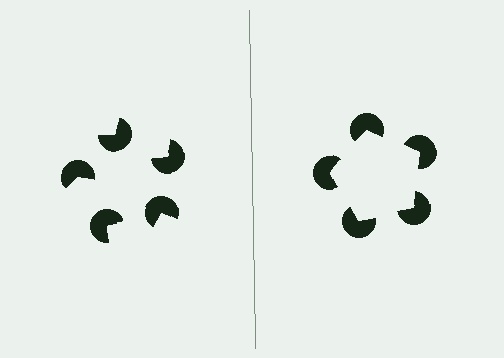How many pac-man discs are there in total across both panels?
10 — 5 on each side.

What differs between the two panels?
The pac-man discs are positioned identically on both sides; only the wedge orientations differ. On the right they align to a pentagon; on the left they are misaligned.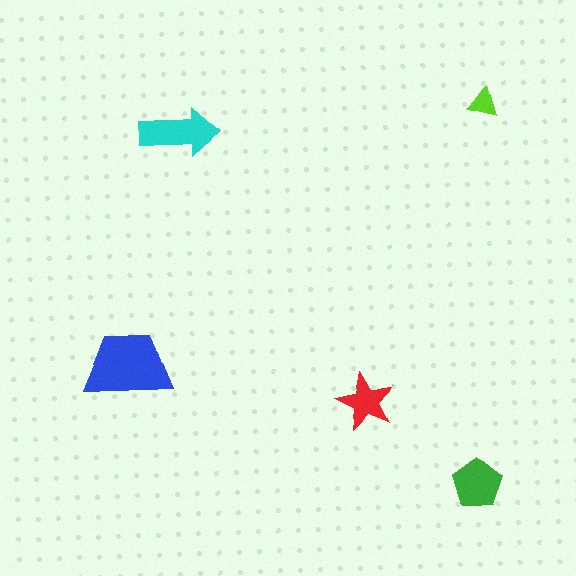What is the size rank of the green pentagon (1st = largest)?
3rd.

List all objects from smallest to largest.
The lime triangle, the red star, the green pentagon, the cyan arrow, the blue trapezoid.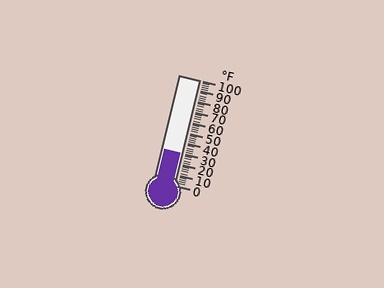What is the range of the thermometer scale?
The thermometer scale ranges from 0°F to 100°F.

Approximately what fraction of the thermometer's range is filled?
The thermometer is filled to approximately 30% of its range.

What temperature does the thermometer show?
The thermometer shows approximately 30°F.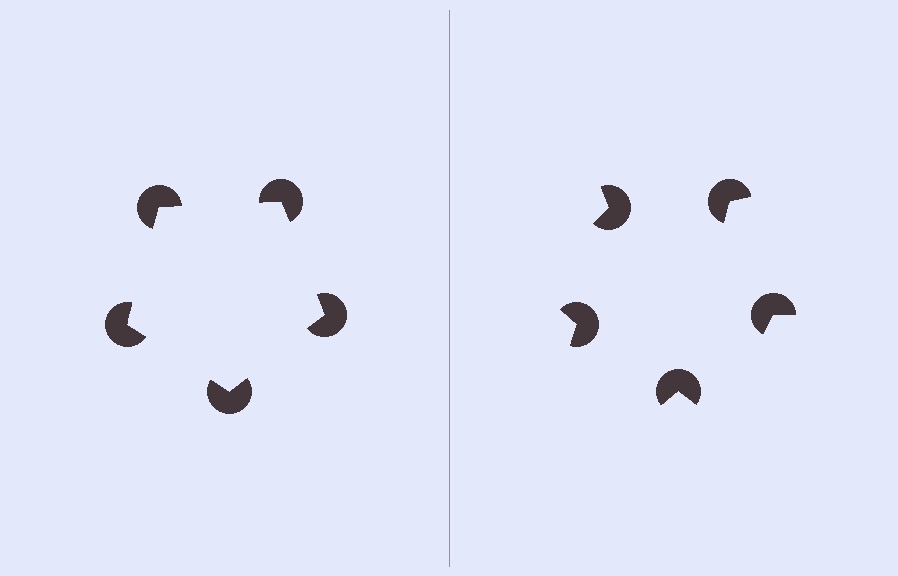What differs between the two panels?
The pac-man discs are positioned identically on both sides; only the wedge orientations differ. On the left they align to a pentagon; on the right they are misaligned.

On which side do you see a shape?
An illusory pentagon appears on the left side. On the right side the wedge cuts are rotated, so no coherent shape forms.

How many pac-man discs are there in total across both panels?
10 — 5 on each side.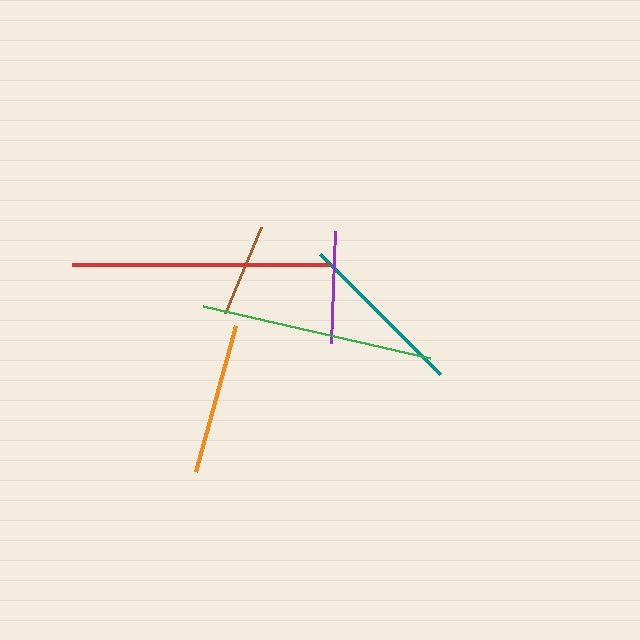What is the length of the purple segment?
The purple segment is approximately 113 pixels long.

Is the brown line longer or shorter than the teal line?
The teal line is longer than the brown line.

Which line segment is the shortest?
The brown line is the shortest at approximately 93 pixels.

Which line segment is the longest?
The red line is the longest at approximately 258 pixels.